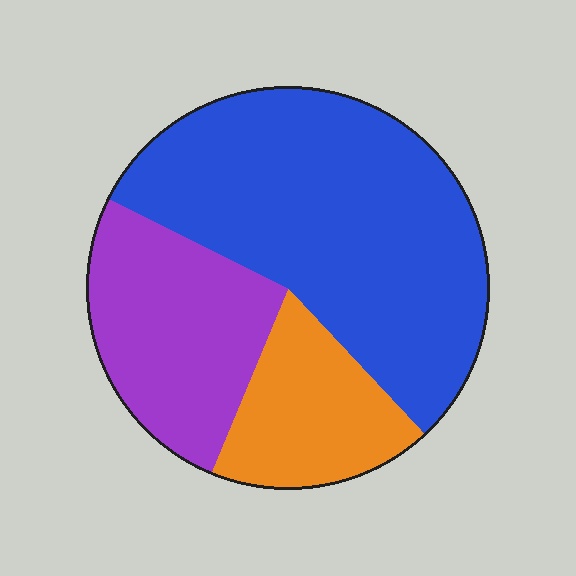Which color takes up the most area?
Blue, at roughly 55%.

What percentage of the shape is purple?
Purple covers 26% of the shape.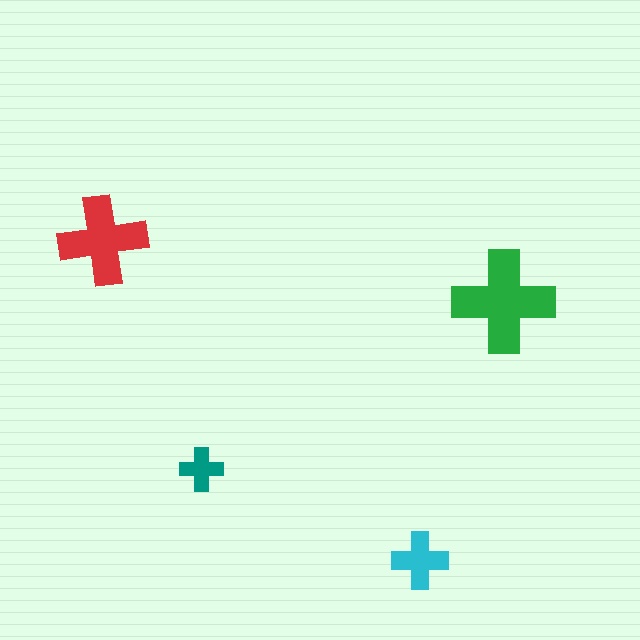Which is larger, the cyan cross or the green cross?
The green one.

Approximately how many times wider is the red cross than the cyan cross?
About 1.5 times wider.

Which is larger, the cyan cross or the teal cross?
The cyan one.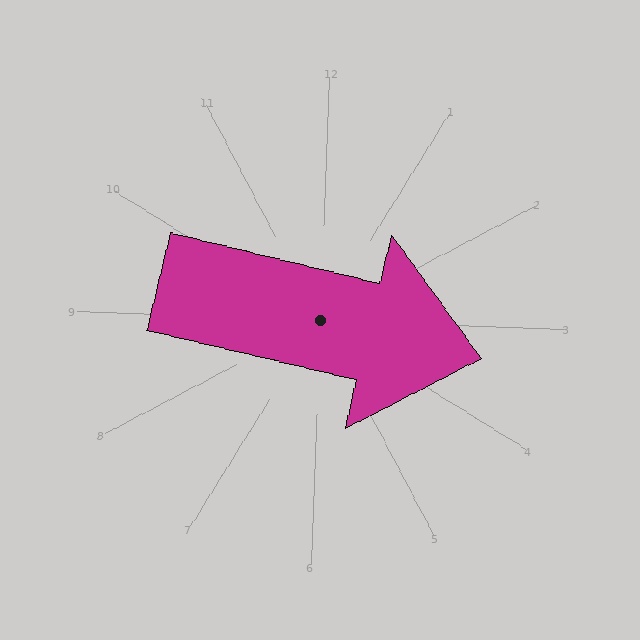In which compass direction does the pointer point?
East.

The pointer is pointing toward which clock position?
Roughly 3 o'clock.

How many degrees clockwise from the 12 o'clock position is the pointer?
Approximately 101 degrees.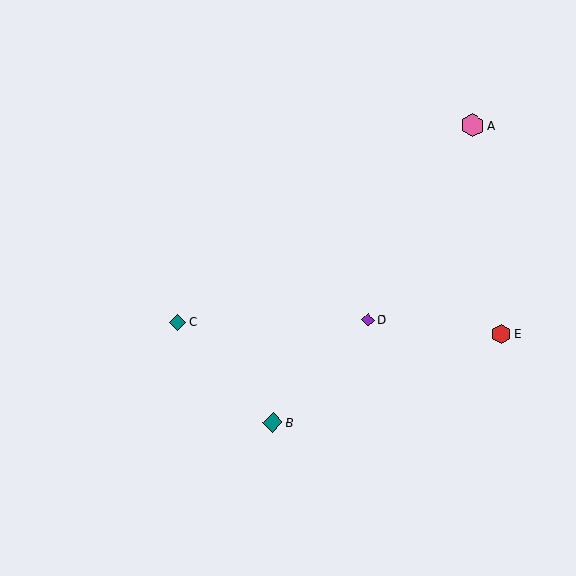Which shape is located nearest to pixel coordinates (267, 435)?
The teal diamond (labeled B) at (273, 422) is nearest to that location.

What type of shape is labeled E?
Shape E is a red hexagon.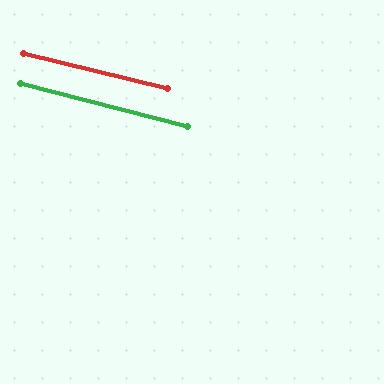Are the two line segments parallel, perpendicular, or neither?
Parallel — their directions differ by only 0.9°.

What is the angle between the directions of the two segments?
Approximately 1 degree.